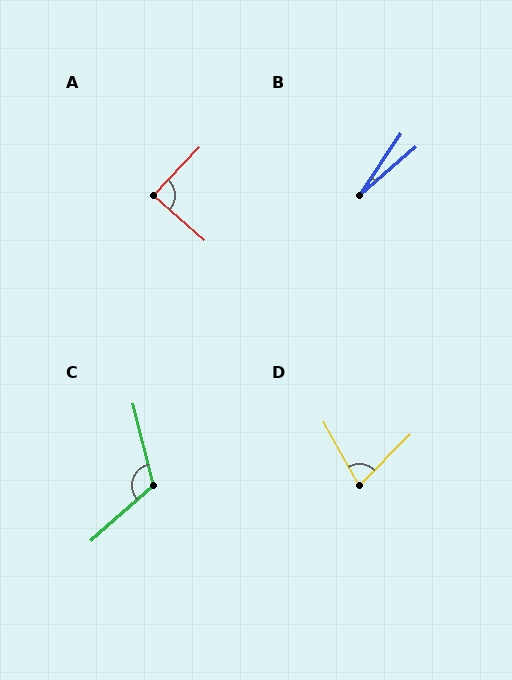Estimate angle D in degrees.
Approximately 74 degrees.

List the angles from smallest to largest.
B (16°), D (74°), A (87°), C (118°).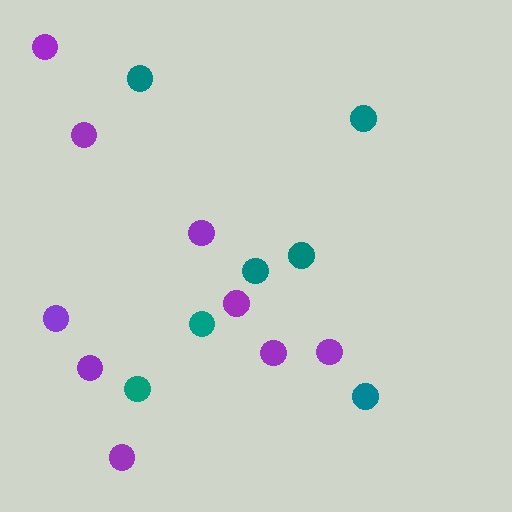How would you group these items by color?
There are 2 groups: one group of teal circles (7) and one group of purple circles (9).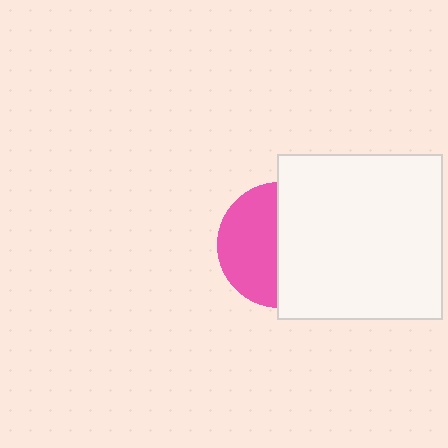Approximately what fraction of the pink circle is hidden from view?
Roughly 53% of the pink circle is hidden behind the white square.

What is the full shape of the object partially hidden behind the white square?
The partially hidden object is a pink circle.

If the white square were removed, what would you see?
You would see the complete pink circle.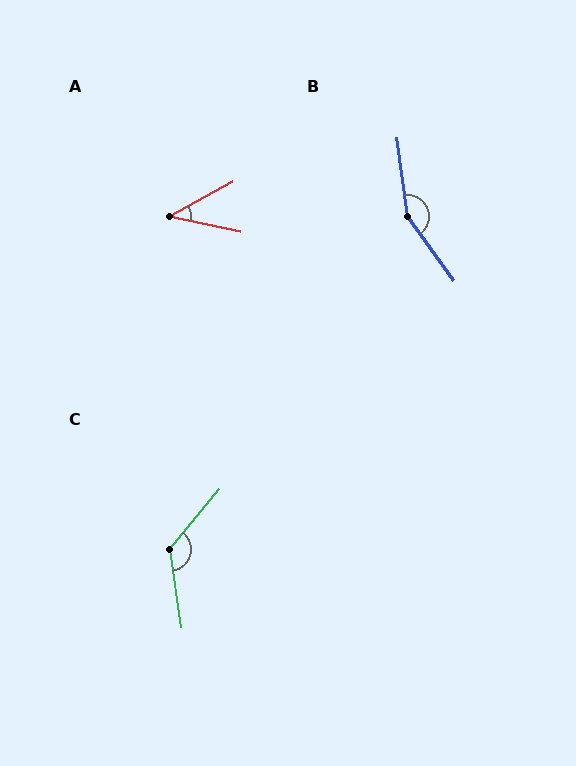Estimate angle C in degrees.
Approximately 132 degrees.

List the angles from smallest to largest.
A (41°), C (132°), B (151°).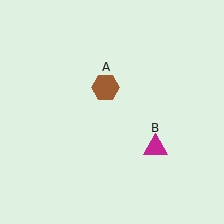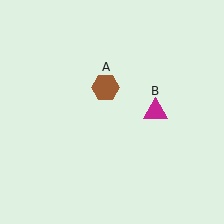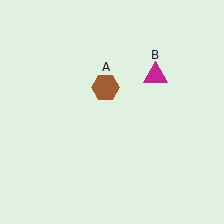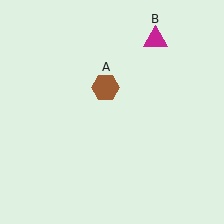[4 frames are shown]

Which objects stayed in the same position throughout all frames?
Brown hexagon (object A) remained stationary.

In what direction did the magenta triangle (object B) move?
The magenta triangle (object B) moved up.